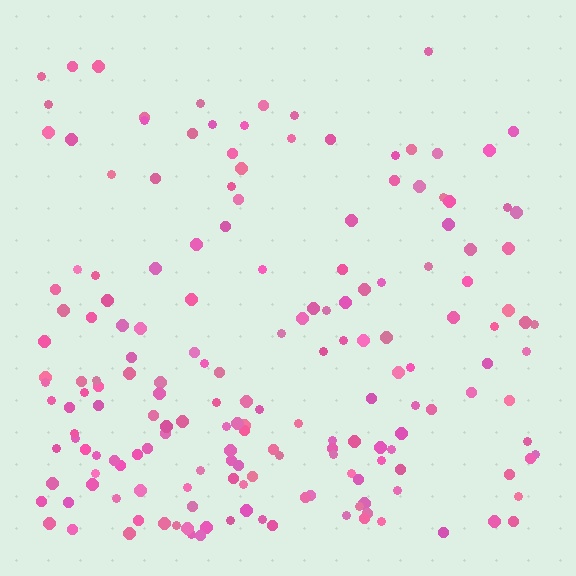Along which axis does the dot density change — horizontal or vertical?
Vertical.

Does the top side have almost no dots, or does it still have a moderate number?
Still a moderate number, just noticeably fewer than the bottom.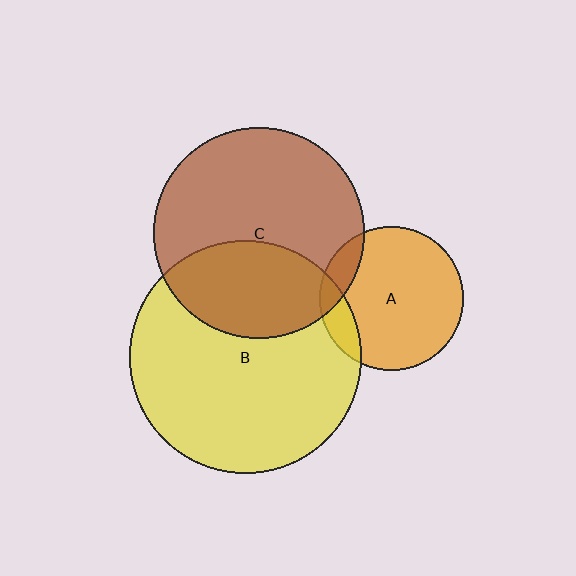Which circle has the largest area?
Circle B (yellow).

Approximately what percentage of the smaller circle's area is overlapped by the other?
Approximately 10%.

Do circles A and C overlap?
Yes.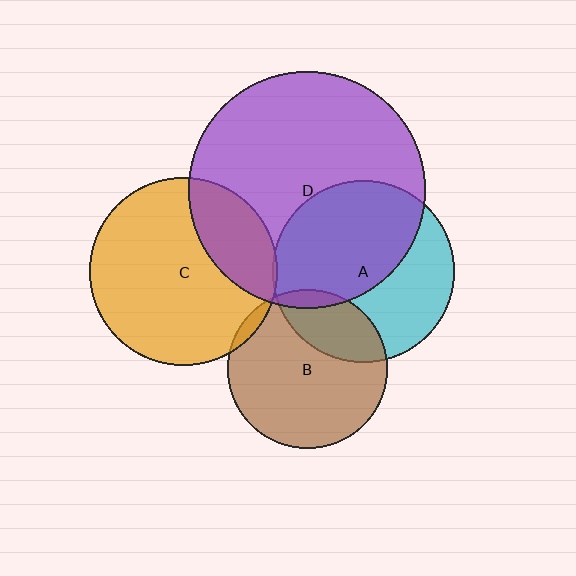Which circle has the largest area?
Circle D (purple).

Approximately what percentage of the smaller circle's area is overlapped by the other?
Approximately 25%.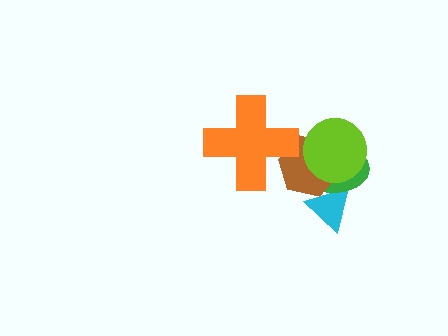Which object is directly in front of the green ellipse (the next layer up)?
The brown hexagon is directly in front of the green ellipse.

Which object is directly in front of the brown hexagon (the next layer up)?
The lime circle is directly in front of the brown hexagon.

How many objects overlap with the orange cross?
1 object overlaps with the orange cross.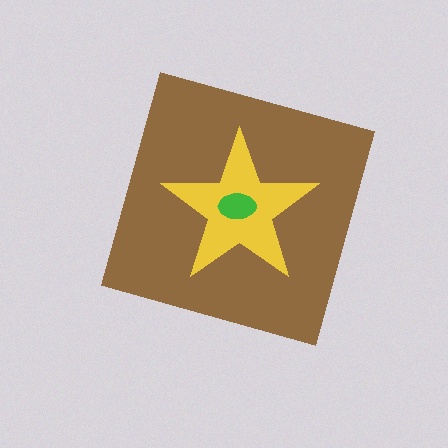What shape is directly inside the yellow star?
The green ellipse.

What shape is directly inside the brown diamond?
The yellow star.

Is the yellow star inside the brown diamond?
Yes.